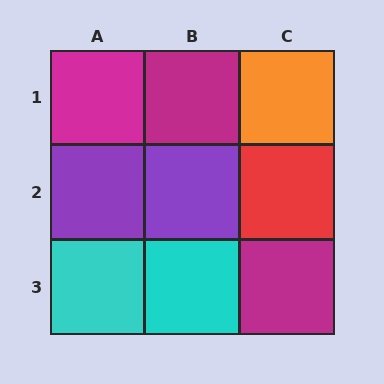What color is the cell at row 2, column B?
Purple.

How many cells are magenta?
3 cells are magenta.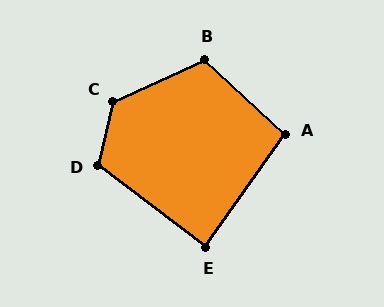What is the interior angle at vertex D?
Approximately 114 degrees (obtuse).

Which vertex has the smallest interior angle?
E, at approximately 88 degrees.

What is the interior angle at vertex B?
Approximately 112 degrees (obtuse).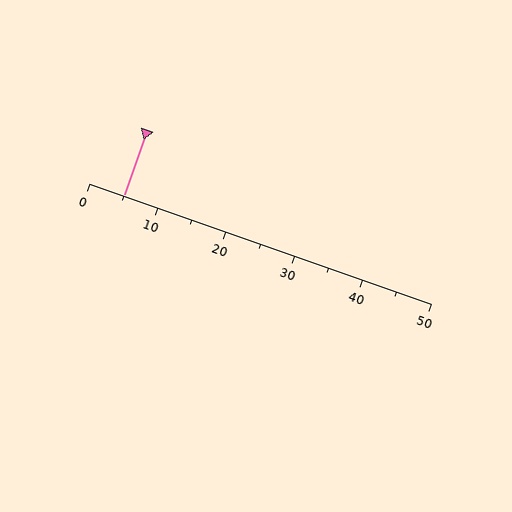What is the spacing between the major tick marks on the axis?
The major ticks are spaced 10 apart.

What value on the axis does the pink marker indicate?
The marker indicates approximately 5.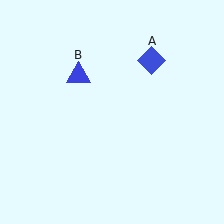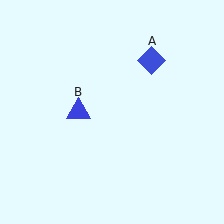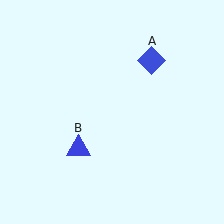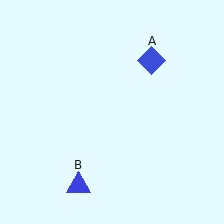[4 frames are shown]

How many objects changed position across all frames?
1 object changed position: blue triangle (object B).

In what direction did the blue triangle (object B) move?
The blue triangle (object B) moved down.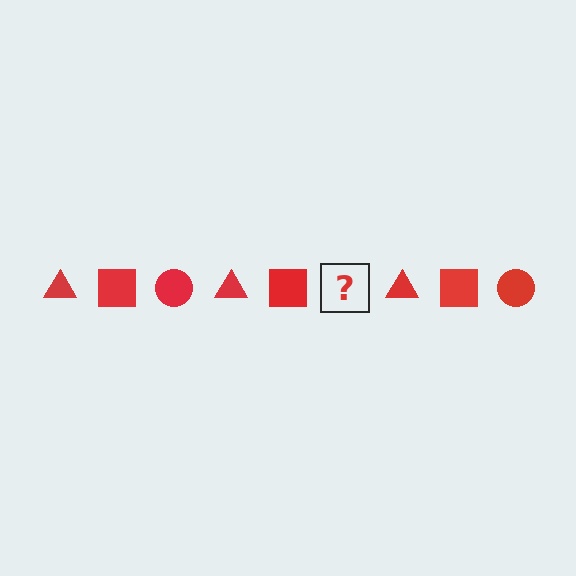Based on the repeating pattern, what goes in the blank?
The blank should be a red circle.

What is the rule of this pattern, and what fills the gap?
The rule is that the pattern cycles through triangle, square, circle shapes in red. The gap should be filled with a red circle.